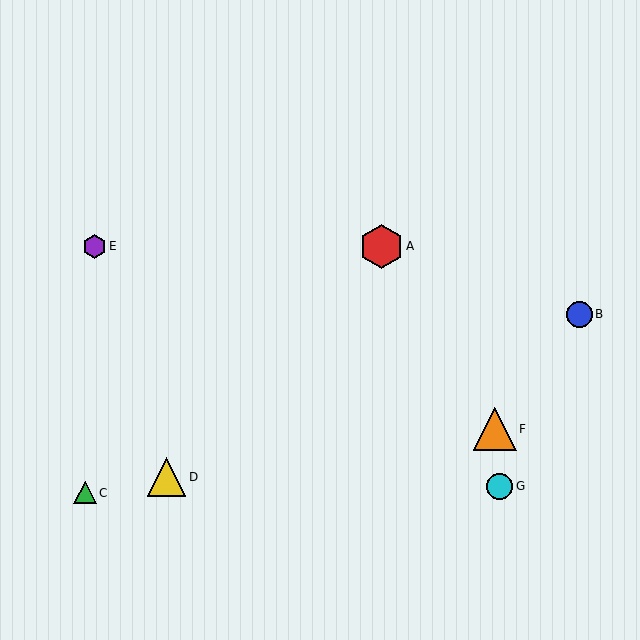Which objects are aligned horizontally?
Objects A, E are aligned horizontally.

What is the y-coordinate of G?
Object G is at y≈486.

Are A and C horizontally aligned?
No, A is at y≈247 and C is at y≈493.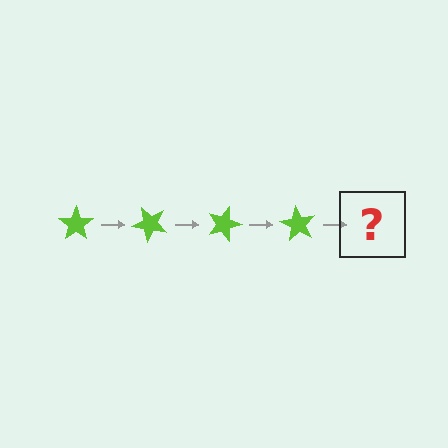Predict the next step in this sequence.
The next step is a lime star rotated 180 degrees.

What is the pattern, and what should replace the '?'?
The pattern is that the star rotates 45 degrees each step. The '?' should be a lime star rotated 180 degrees.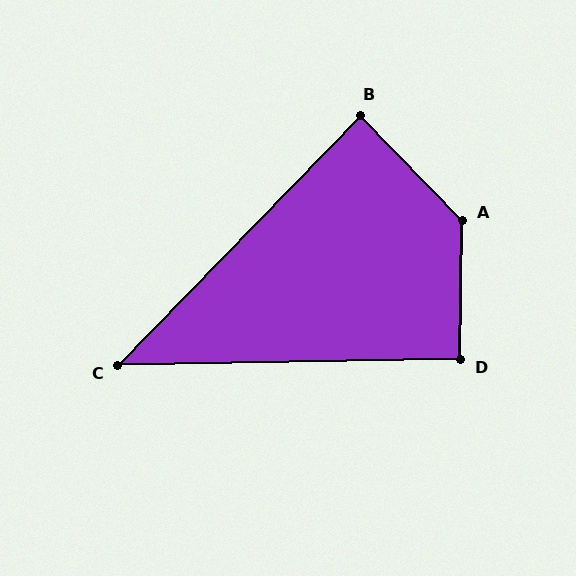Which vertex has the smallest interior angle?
C, at approximately 45 degrees.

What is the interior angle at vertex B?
Approximately 88 degrees (approximately right).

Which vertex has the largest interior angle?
A, at approximately 135 degrees.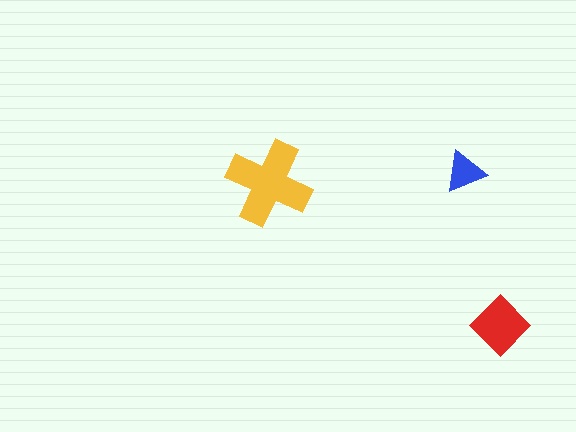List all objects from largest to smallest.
The yellow cross, the red diamond, the blue triangle.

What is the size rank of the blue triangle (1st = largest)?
3rd.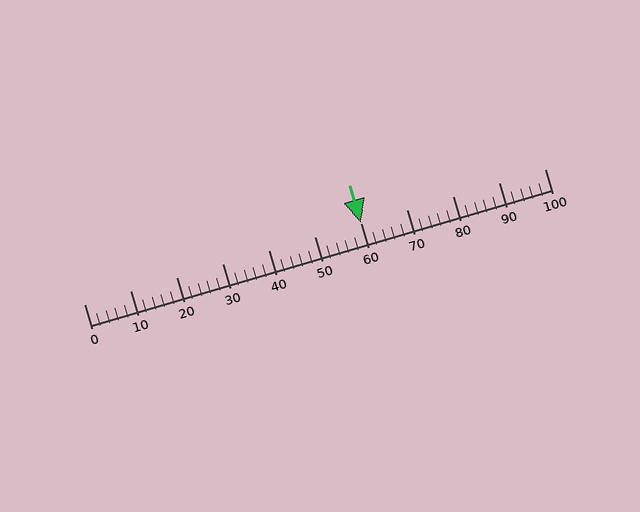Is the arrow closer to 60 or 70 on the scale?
The arrow is closer to 60.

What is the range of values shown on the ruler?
The ruler shows values from 0 to 100.